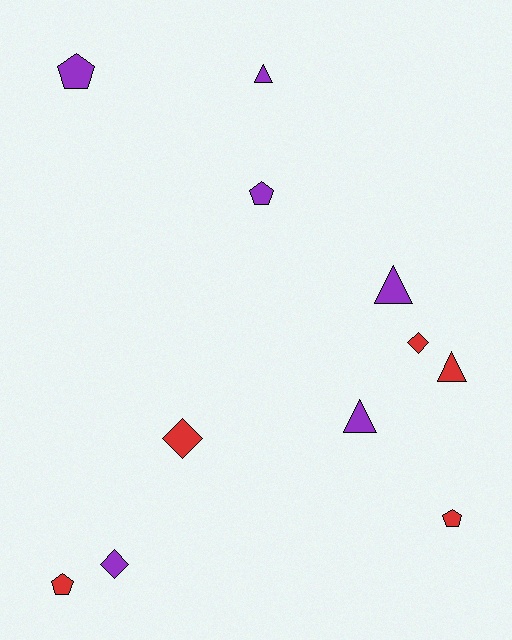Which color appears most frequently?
Purple, with 6 objects.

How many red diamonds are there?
There are 2 red diamonds.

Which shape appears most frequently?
Triangle, with 4 objects.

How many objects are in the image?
There are 11 objects.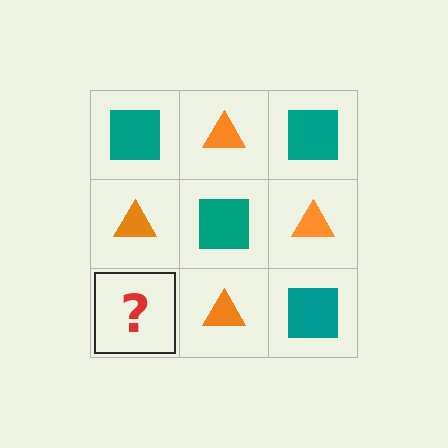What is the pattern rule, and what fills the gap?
The rule is that it alternates teal square and orange triangle in a checkerboard pattern. The gap should be filled with a teal square.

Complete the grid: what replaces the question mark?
The question mark should be replaced with a teal square.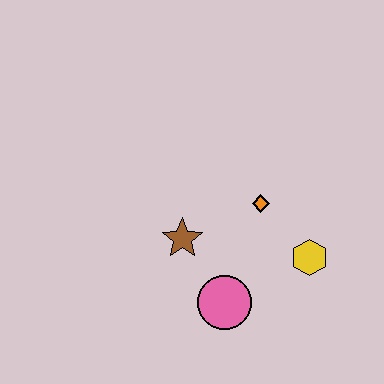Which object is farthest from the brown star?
The yellow hexagon is farthest from the brown star.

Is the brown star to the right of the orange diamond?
No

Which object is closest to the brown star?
The pink circle is closest to the brown star.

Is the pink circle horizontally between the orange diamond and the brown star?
Yes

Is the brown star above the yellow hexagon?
Yes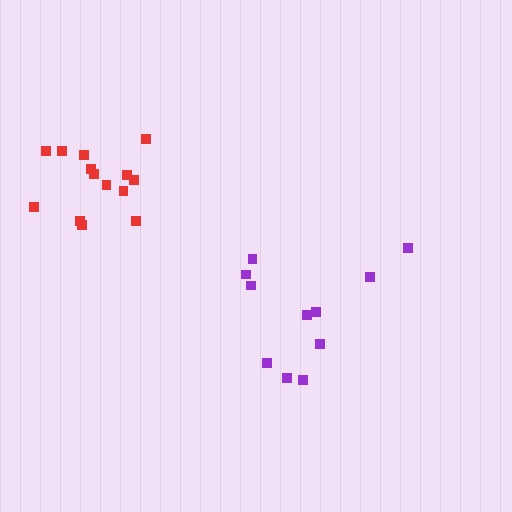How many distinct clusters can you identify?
There are 2 distinct clusters.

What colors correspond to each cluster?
The clusters are colored: purple, red.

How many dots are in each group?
Group 1: 11 dots, Group 2: 14 dots (25 total).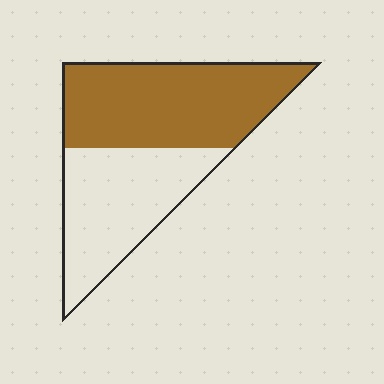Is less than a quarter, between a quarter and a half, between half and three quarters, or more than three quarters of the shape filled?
Between half and three quarters.